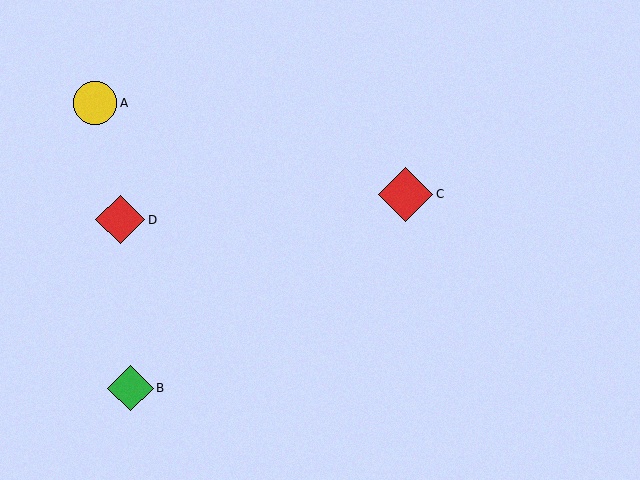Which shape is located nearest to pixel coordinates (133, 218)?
The red diamond (labeled D) at (120, 220) is nearest to that location.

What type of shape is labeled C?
Shape C is a red diamond.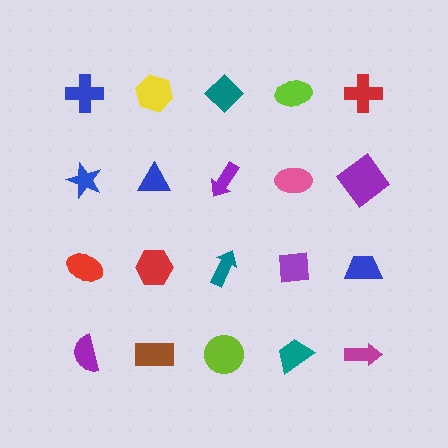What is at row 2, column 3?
A purple arrow.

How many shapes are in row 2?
5 shapes.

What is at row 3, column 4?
A purple square.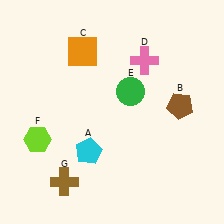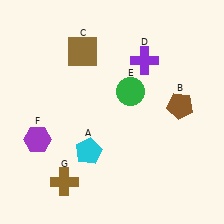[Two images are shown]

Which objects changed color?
C changed from orange to brown. D changed from pink to purple. F changed from lime to purple.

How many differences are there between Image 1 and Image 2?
There are 3 differences between the two images.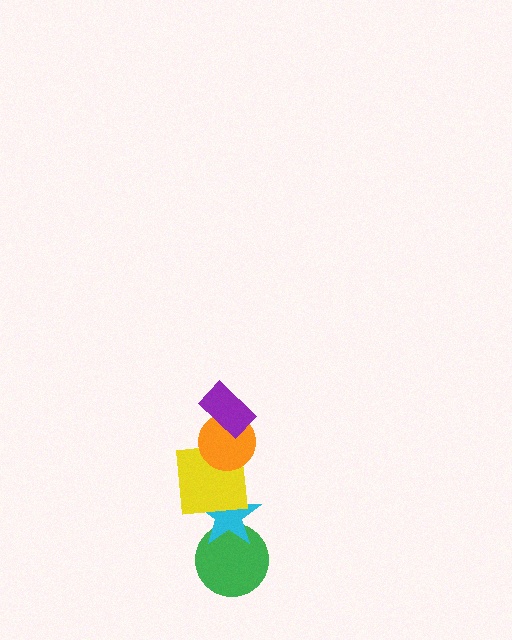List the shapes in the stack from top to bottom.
From top to bottom: the purple rectangle, the orange circle, the yellow square, the cyan star, the green circle.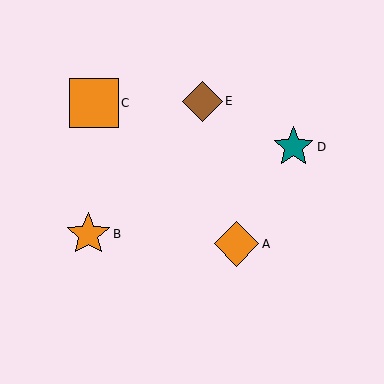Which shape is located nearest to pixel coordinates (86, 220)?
The orange star (labeled B) at (88, 234) is nearest to that location.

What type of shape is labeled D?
Shape D is a teal star.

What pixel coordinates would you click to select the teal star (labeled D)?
Click at (293, 147) to select the teal star D.